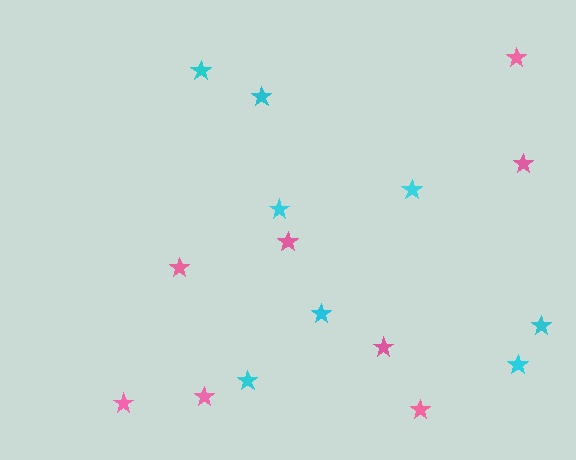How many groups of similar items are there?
There are 2 groups: one group of pink stars (8) and one group of cyan stars (8).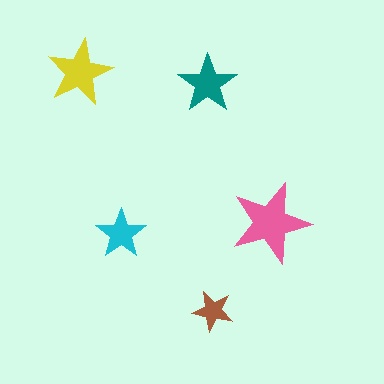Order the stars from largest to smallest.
the pink one, the yellow one, the teal one, the cyan one, the brown one.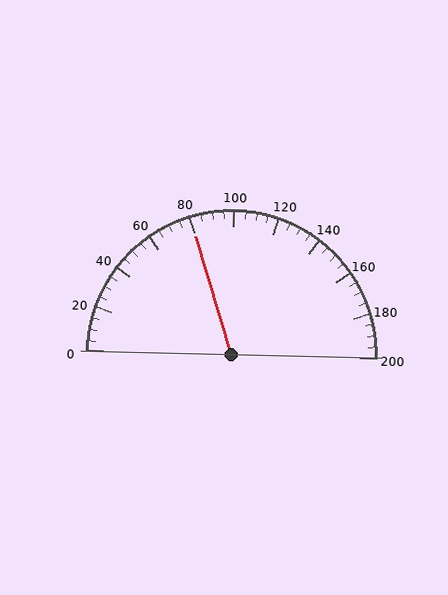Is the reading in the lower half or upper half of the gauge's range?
The reading is in the lower half of the range (0 to 200).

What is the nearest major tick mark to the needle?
The nearest major tick mark is 80.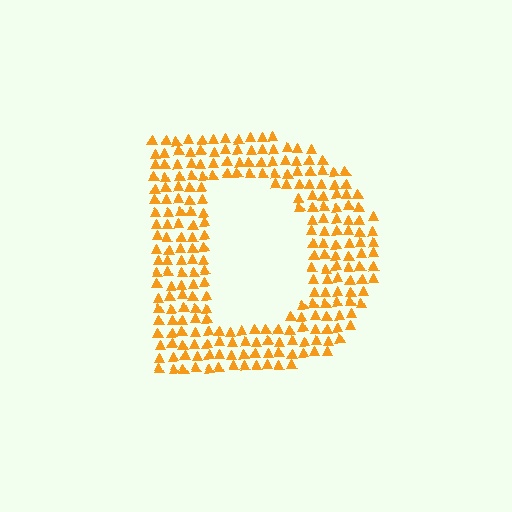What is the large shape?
The large shape is the letter D.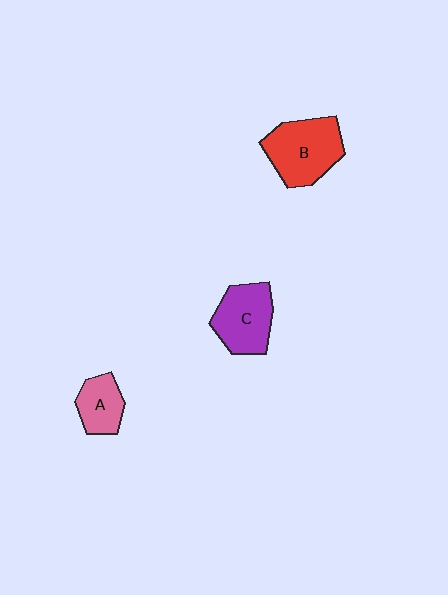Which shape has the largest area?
Shape B (red).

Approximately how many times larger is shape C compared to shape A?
Approximately 1.5 times.